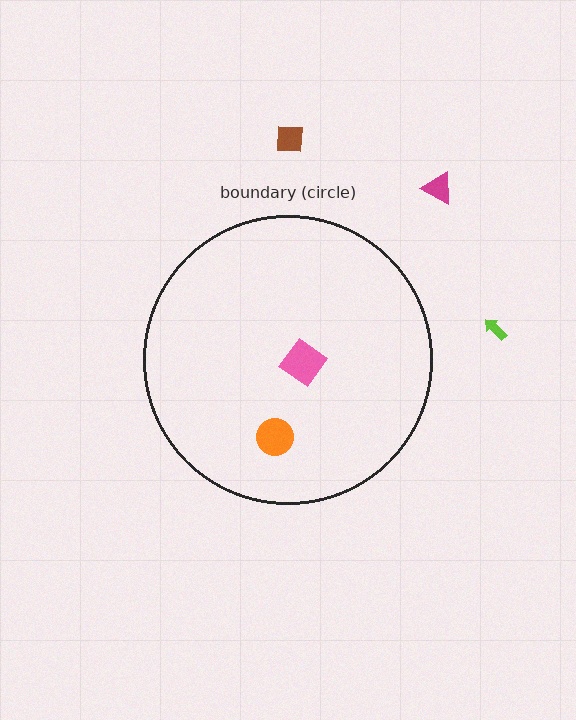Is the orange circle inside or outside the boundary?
Inside.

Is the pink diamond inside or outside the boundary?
Inside.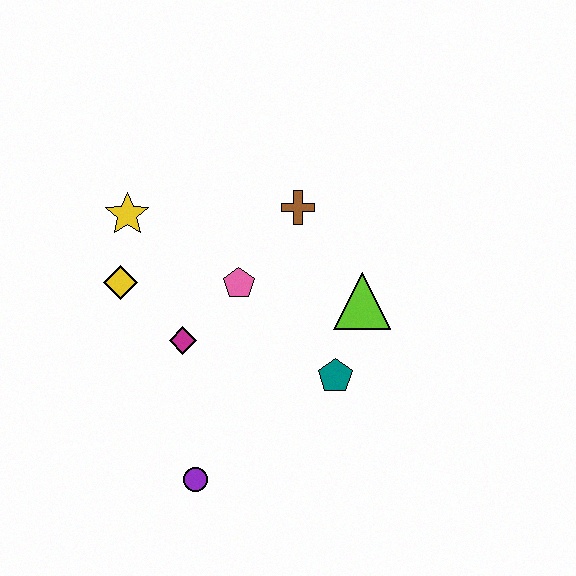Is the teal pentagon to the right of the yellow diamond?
Yes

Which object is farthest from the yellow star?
The purple circle is farthest from the yellow star.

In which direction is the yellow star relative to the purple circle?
The yellow star is above the purple circle.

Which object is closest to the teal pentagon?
The lime triangle is closest to the teal pentagon.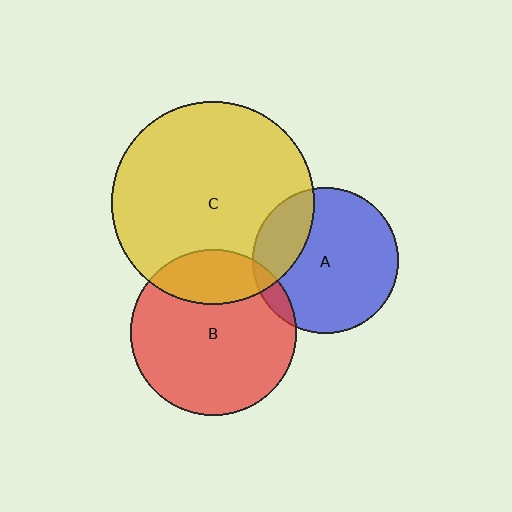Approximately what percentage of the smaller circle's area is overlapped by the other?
Approximately 10%.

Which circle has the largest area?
Circle C (yellow).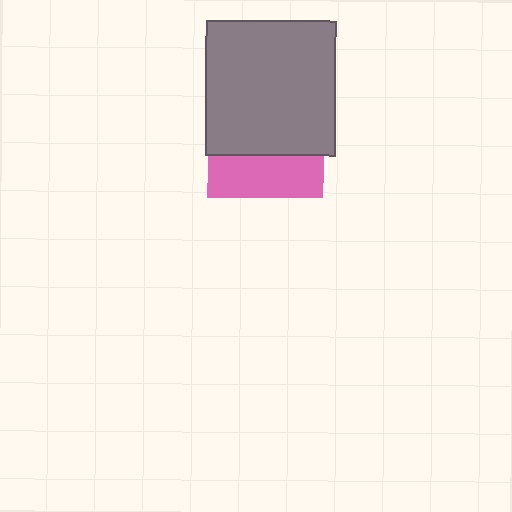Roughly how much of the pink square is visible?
A small part of it is visible (roughly 36%).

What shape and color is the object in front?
The object in front is a gray rectangle.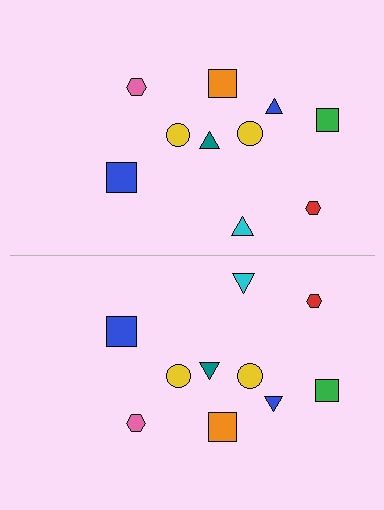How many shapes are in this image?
There are 20 shapes in this image.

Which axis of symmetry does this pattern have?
The pattern has a horizontal axis of symmetry running through the center of the image.